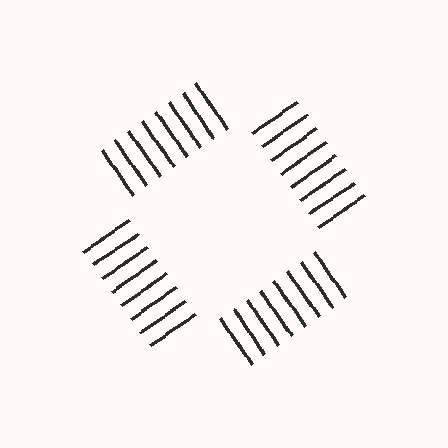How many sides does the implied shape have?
4 sides — the line-ends trace a square.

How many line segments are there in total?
32 — 8 along each of the 4 edges.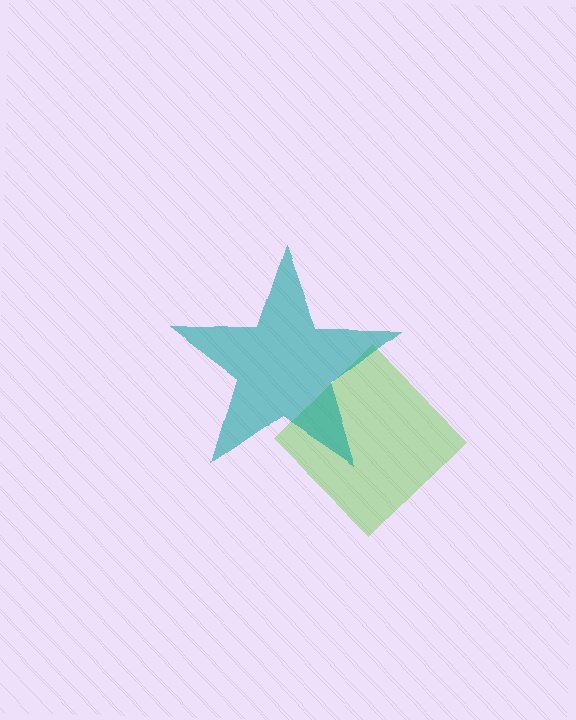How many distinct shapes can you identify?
There are 2 distinct shapes: a lime diamond, a teal star.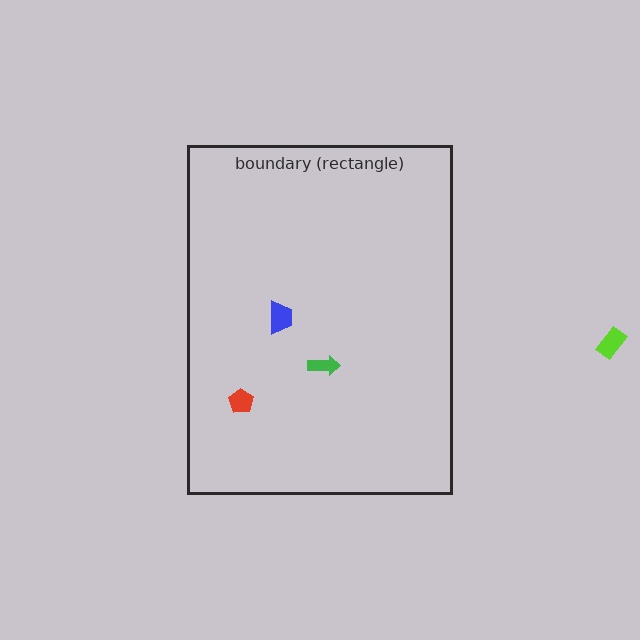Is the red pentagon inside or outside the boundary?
Inside.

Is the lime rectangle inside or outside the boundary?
Outside.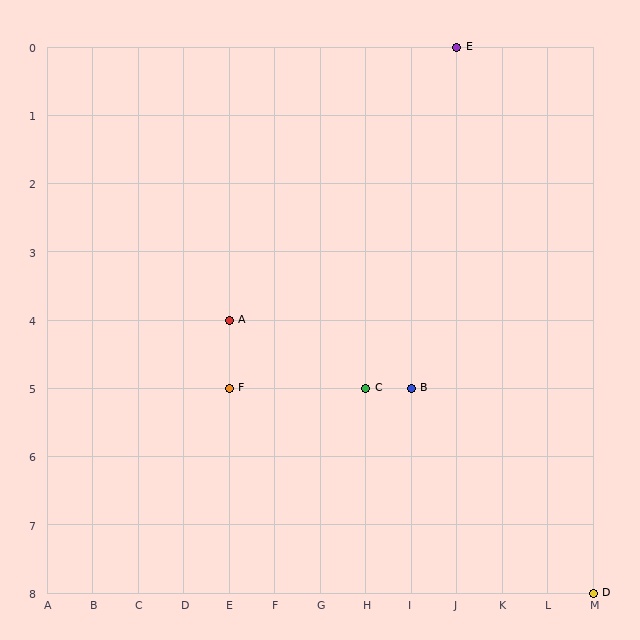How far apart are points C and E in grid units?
Points C and E are 2 columns and 5 rows apart (about 5.4 grid units diagonally).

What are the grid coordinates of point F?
Point F is at grid coordinates (E, 5).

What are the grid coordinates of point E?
Point E is at grid coordinates (J, 0).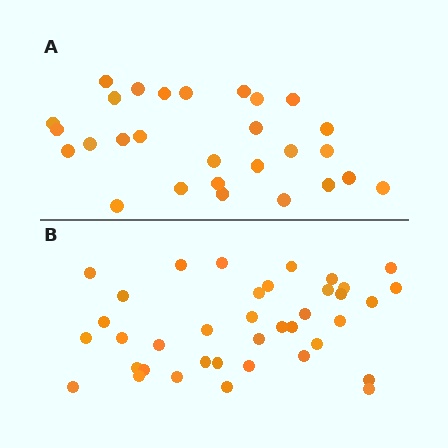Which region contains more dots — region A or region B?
Region B (the bottom region) has more dots.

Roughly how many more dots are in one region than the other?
Region B has roughly 10 or so more dots than region A.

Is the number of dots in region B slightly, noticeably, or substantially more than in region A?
Region B has noticeably more, but not dramatically so. The ratio is roughly 1.4 to 1.